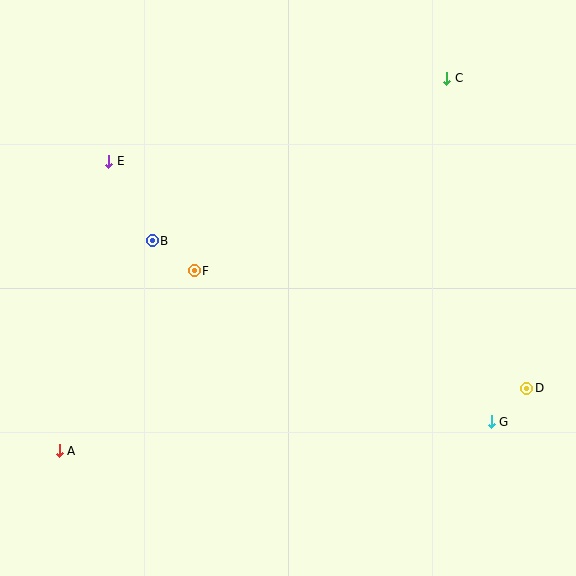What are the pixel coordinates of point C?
Point C is at (447, 78).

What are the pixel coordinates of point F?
Point F is at (194, 271).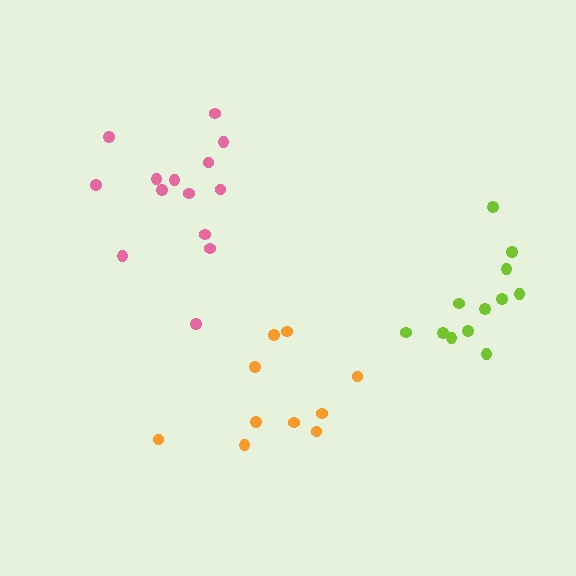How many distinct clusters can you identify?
There are 3 distinct clusters.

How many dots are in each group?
Group 1: 14 dots, Group 2: 10 dots, Group 3: 12 dots (36 total).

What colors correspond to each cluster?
The clusters are colored: pink, orange, lime.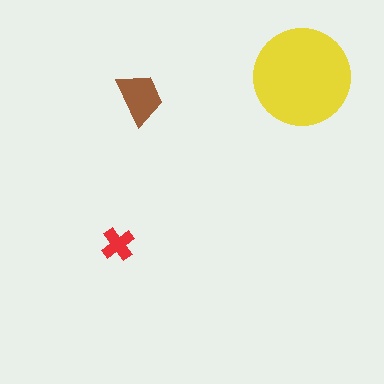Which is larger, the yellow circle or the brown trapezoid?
The yellow circle.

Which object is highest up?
The yellow circle is topmost.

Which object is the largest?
The yellow circle.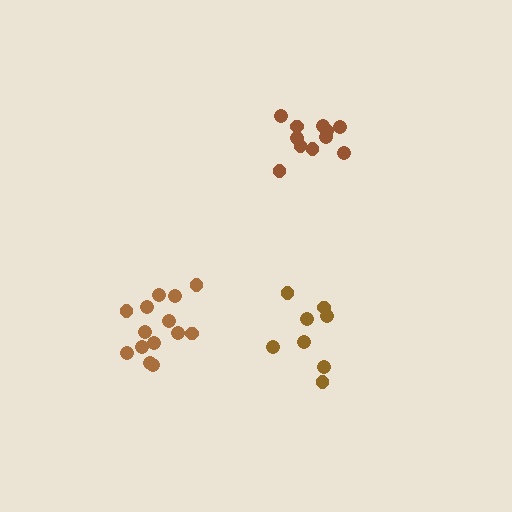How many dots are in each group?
Group 1: 8 dots, Group 2: 14 dots, Group 3: 11 dots (33 total).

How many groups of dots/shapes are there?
There are 3 groups.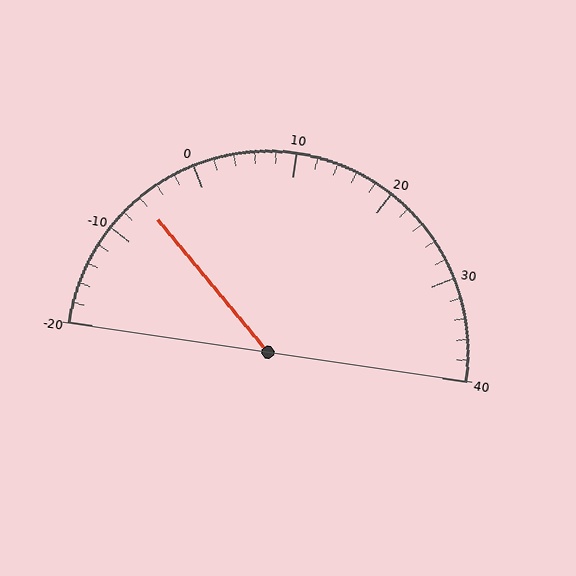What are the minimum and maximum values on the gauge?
The gauge ranges from -20 to 40.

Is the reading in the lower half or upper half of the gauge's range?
The reading is in the lower half of the range (-20 to 40).